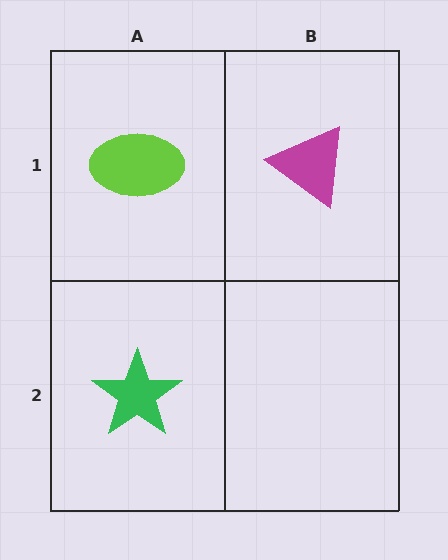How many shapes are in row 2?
1 shape.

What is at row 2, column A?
A green star.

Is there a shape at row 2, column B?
No, that cell is empty.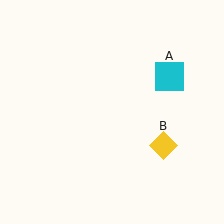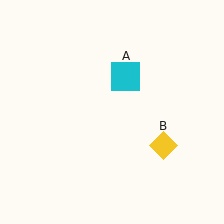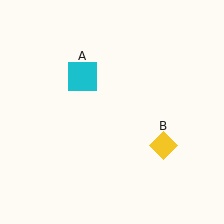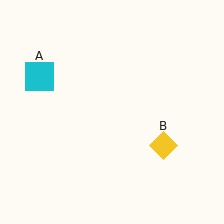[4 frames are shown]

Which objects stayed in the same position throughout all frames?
Yellow diamond (object B) remained stationary.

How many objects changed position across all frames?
1 object changed position: cyan square (object A).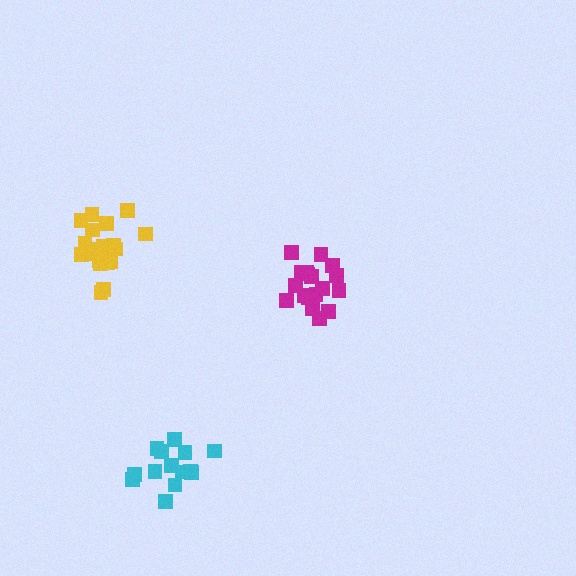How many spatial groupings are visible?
There are 3 spatial groupings.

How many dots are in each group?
Group 1: 18 dots, Group 2: 14 dots, Group 3: 20 dots (52 total).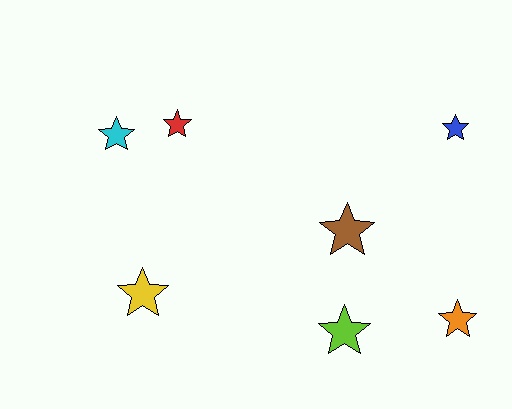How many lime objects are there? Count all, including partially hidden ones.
There is 1 lime object.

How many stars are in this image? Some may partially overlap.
There are 7 stars.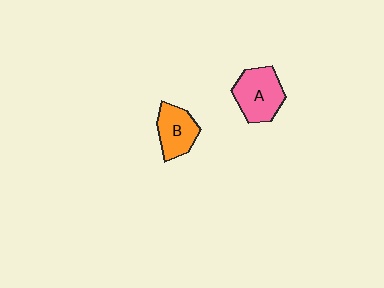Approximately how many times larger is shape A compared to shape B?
Approximately 1.2 times.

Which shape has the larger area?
Shape A (pink).